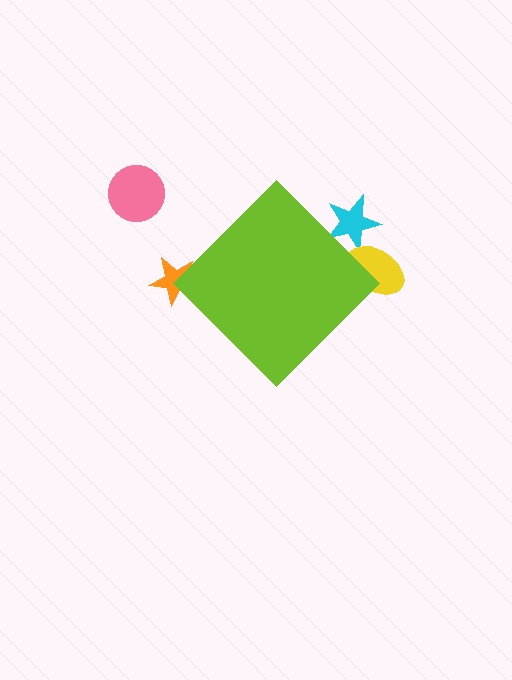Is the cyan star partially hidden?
Yes, the cyan star is partially hidden behind the lime diamond.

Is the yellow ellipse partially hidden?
Yes, the yellow ellipse is partially hidden behind the lime diamond.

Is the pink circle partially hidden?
No, the pink circle is fully visible.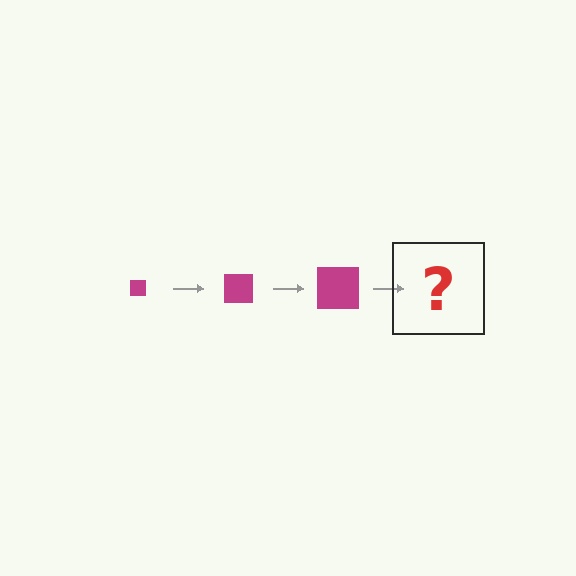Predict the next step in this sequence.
The next step is a magenta square, larger than the previous one.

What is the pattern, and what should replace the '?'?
The pattern is that the square gets progressively larger each step. The '?' should be a magenta square, larger than the previous one.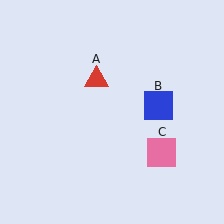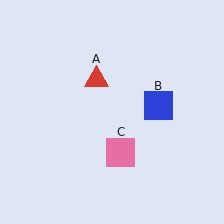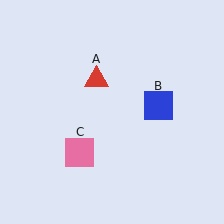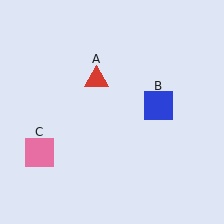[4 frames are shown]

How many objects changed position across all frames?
1 object changed position: pink square (object C).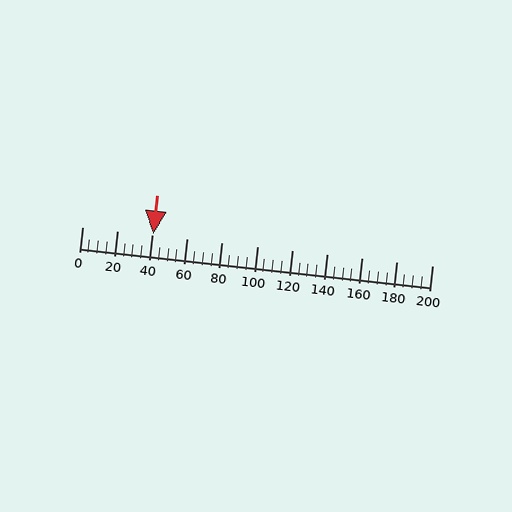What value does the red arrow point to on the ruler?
The red arrow points to approximately 41.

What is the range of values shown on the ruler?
The ruler shows values from 0 to 200.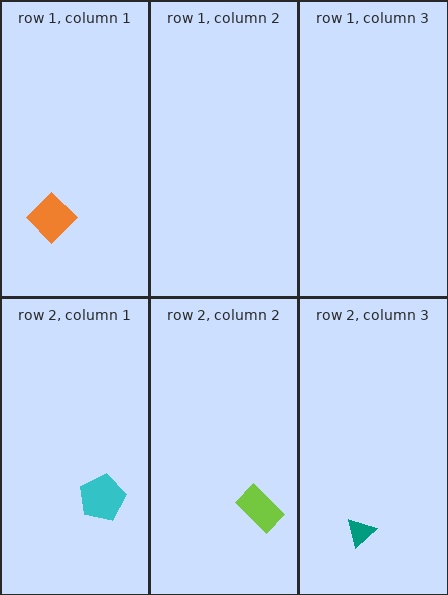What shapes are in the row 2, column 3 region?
The teal triangle.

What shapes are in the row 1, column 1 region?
The orange diamond.